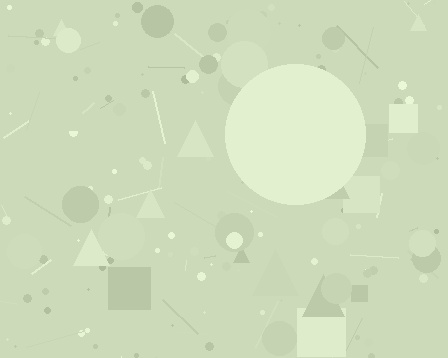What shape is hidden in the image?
A circle is hidden in the image.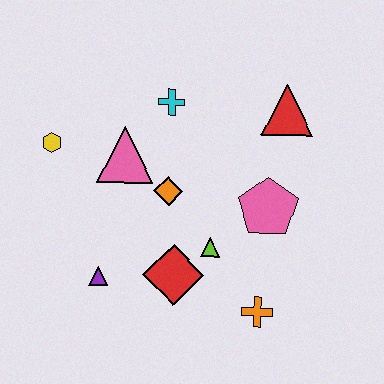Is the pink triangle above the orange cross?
Yes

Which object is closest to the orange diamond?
The pink triangle is closest to the orange diamond.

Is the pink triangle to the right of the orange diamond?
No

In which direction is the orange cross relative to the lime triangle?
The orange cross is below the lime triangle.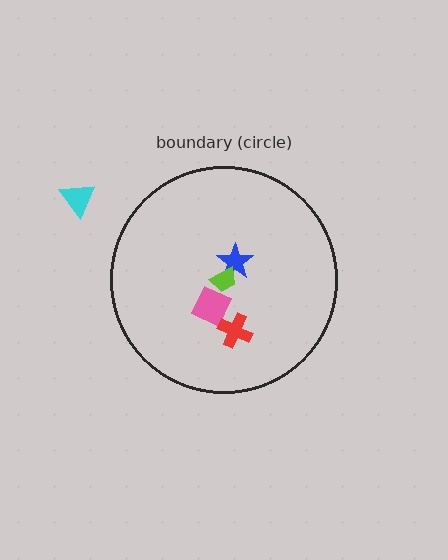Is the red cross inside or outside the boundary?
Inside.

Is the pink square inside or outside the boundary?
Inside.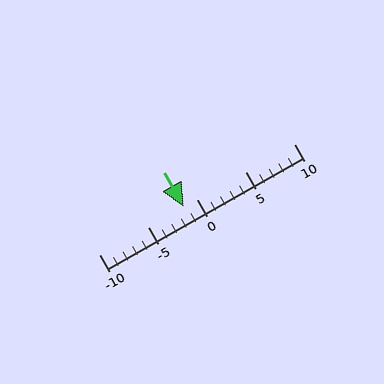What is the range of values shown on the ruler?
The ruler shows values from -10 to 10.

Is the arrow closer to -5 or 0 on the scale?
The arrow is closer to 0.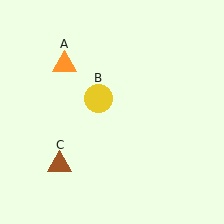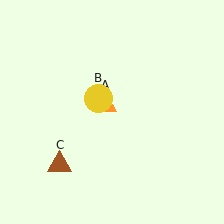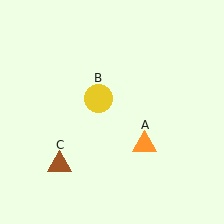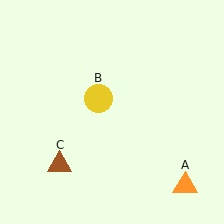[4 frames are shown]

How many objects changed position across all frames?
1 object changed position: orange triangle (object A).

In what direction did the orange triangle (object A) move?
The orange triangle (object A) moved down and to the right.